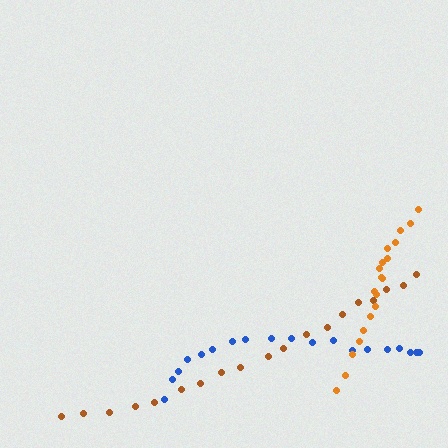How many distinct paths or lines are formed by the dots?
There are 3 distinct paths.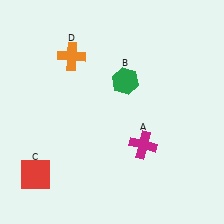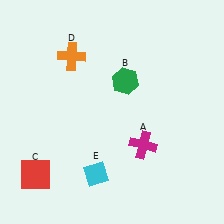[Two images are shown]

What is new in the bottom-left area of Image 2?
A cyan diamond (E) was added in the bottom-left area of Image 2.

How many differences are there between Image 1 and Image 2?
There is 1 difference between the two images.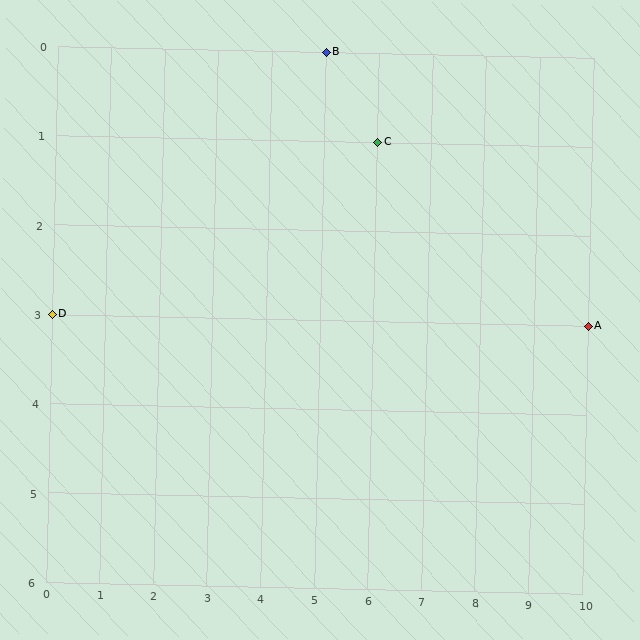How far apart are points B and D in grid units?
Points B and D are 5 columns and 3 rows apart (about 5.8 grid units diagonally).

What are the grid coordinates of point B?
Point B is at grid coordinates (5, 0).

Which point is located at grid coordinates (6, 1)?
Point C is at (6, 1).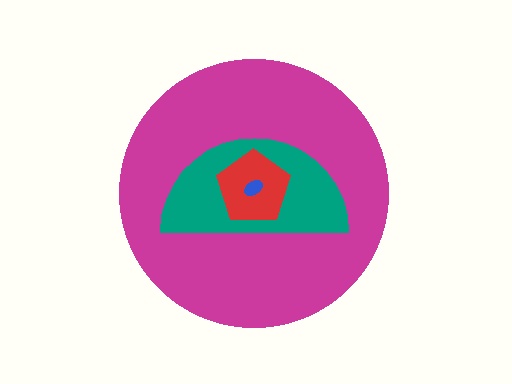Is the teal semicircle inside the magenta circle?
Yes.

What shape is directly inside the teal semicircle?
The red pentagon.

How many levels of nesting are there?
4.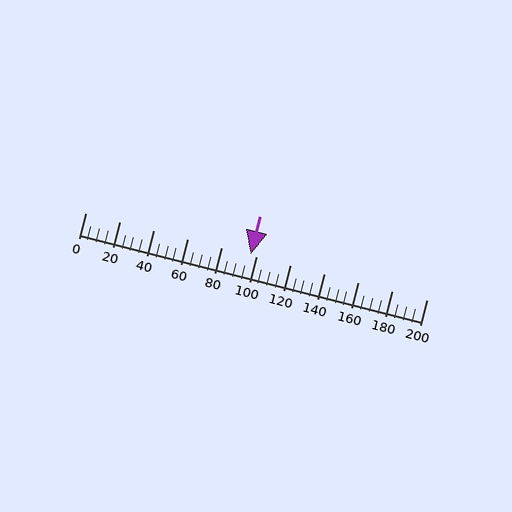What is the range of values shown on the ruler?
The ruler shows values from 0 to 200.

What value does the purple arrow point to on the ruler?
The purple arrow points to approximately 97.